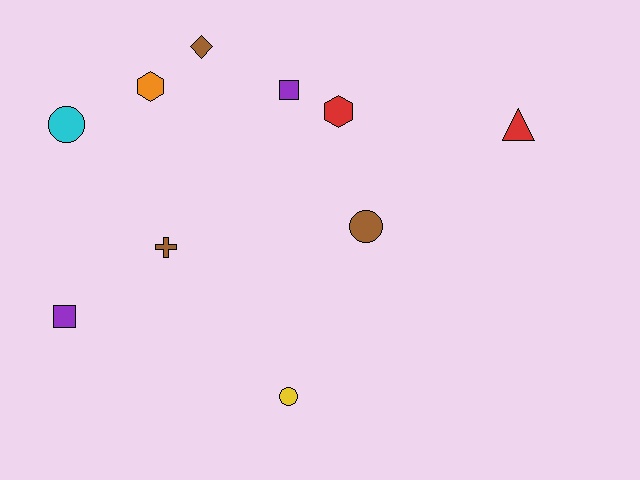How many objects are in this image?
There are 10 objects.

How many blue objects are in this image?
There are no blue objects.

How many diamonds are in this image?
There is 1 diamond.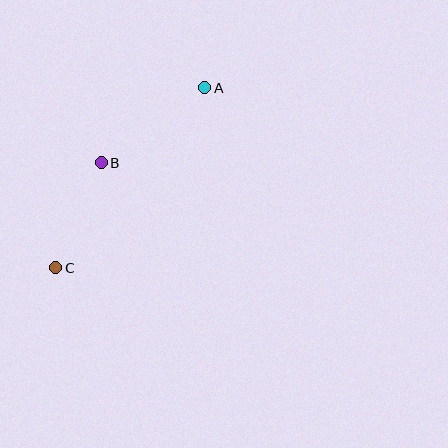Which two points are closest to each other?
Points B and C are closest to each other.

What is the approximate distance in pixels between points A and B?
The distance between A and B is approximately 128 pixels.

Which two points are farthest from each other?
Points A and C are farthest from each other.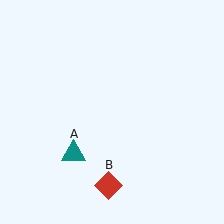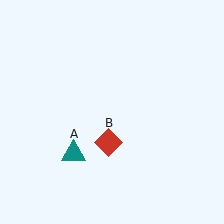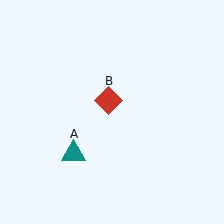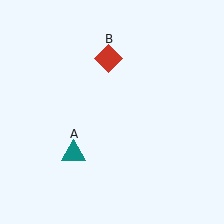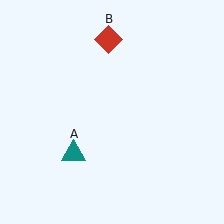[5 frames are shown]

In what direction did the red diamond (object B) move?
The red diamond (object B) moved up.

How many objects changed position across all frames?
1 object changed position: red diamond (object B).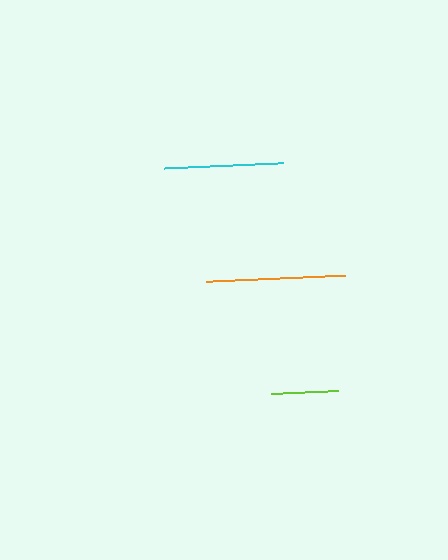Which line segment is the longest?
The orange line is the longest at approximately 139 pixels.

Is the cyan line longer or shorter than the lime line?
The cyan line is longer than the lime line.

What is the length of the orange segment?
The orange segment is approximately 139 pixels long.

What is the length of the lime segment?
The lime segment is approximately 67 pixels long.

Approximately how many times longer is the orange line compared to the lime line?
The orange line is approximately 2.1 times the length of the lime line.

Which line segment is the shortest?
The lime line is the shortest at approximately 67 pixels.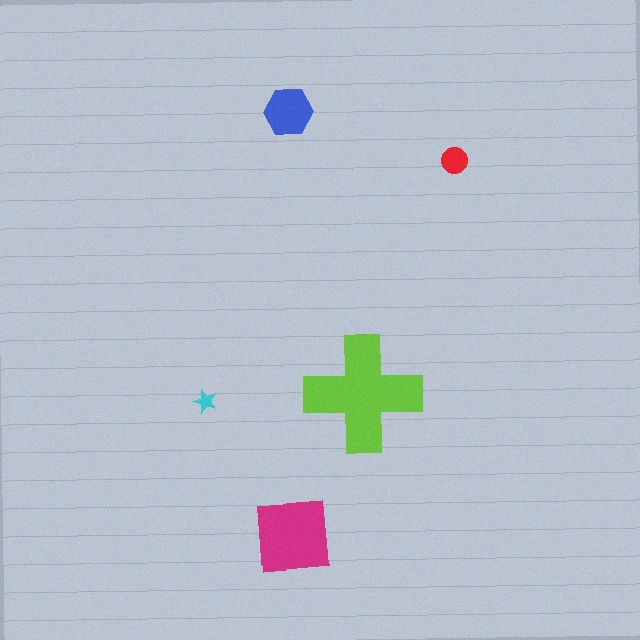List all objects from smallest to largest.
The cyan star, the red circle, the blue hexagon, the magenta square, the lime cross.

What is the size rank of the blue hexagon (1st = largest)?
3rd.